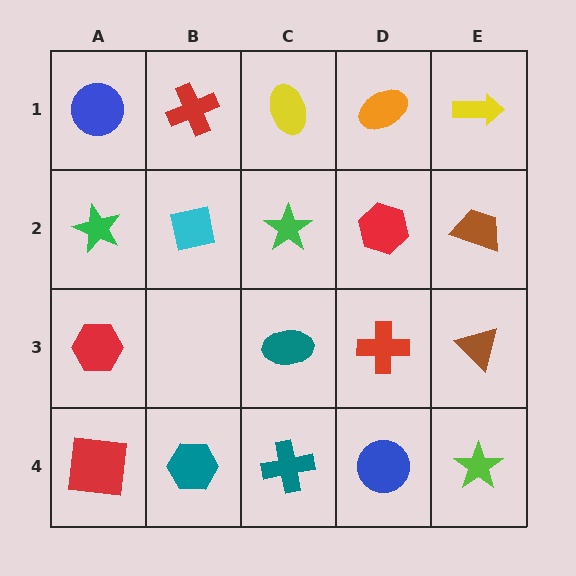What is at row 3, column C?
A teal ellipse.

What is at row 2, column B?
A cyan square.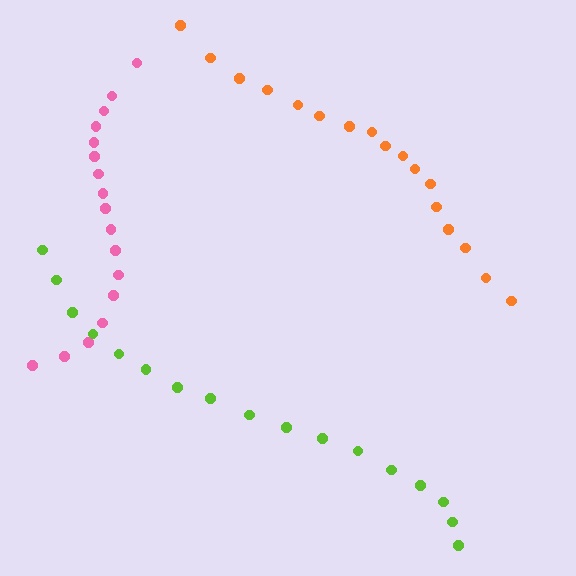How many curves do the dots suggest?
There are 3 distinct paths.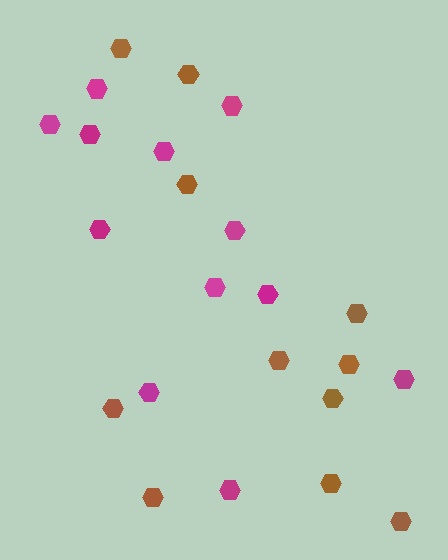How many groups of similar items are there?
There are 2 groups: one group of brown hexagons (11) and one group of magenta hexagons (12).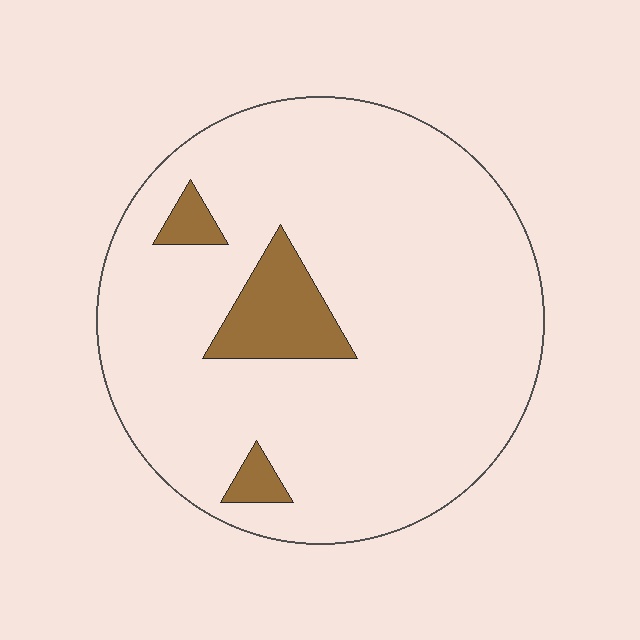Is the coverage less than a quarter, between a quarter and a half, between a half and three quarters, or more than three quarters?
Less than a quarter.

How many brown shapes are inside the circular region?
3.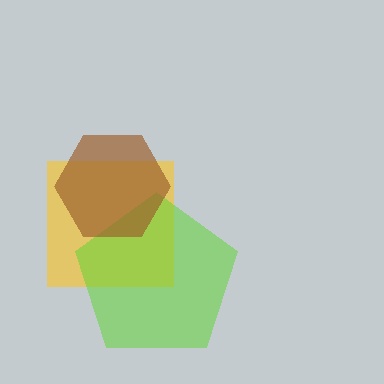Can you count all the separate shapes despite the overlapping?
Yes, there are 3 separate shapes.